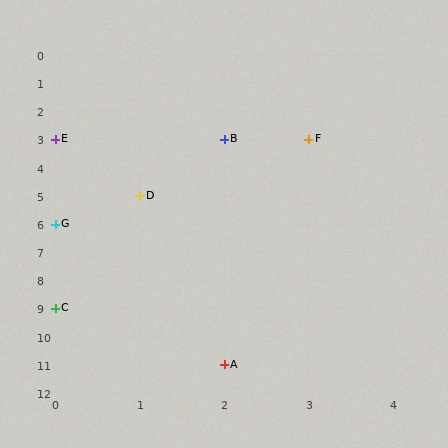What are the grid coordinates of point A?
Point A is at grid coordinates (2, 11).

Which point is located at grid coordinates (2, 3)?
Point B is at (2, 3).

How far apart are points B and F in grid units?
Points B and F are 1 column apart.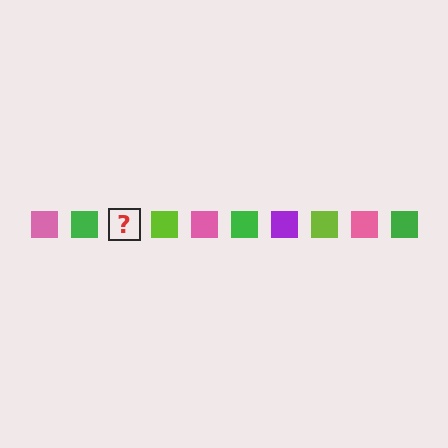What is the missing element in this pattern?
The missing element is a purple square.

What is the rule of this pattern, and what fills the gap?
The rule is that the pattern cycles through pink, green, purple, lime squares. The gap should be filled with a purple square.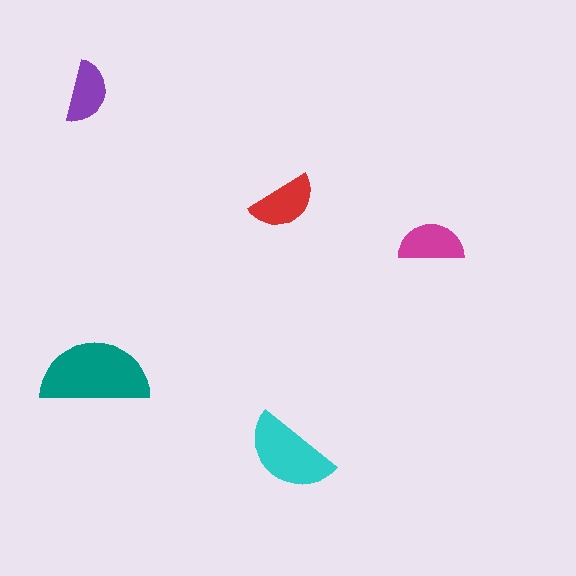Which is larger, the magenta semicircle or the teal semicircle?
The teal one.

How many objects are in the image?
There are 5 objects in the image.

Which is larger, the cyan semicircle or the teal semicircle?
The teal one.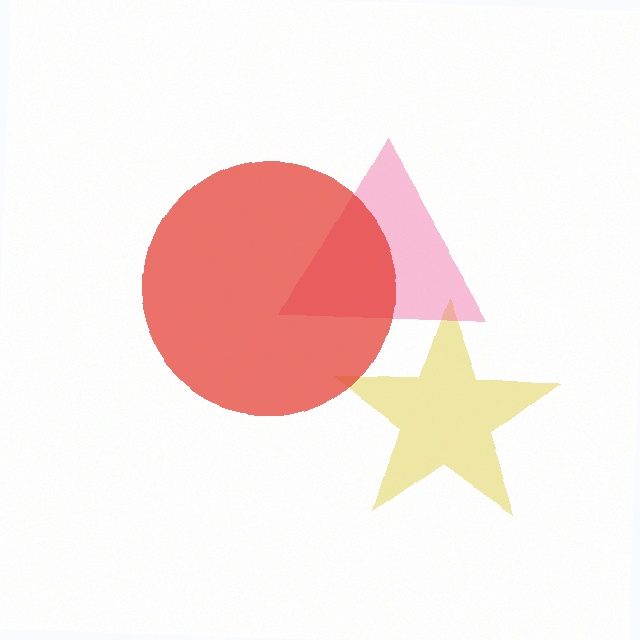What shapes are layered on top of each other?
The layered shapes are: a yellow star, a pink triangle, a red circle.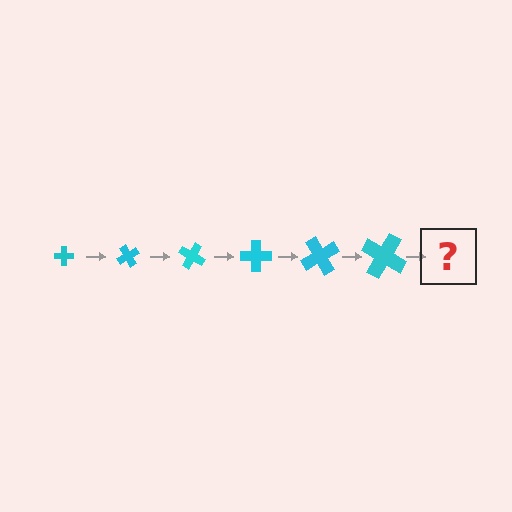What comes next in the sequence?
The next element should be a cross, larger than the previous one and rotated 360 degrees from the start.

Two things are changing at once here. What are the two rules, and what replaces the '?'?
The two rules are that the cross grows larger each step and it rotates 60 degrees each step. The '?' should be a cross, larger than the previous one and rotated 360 degrees from the start.